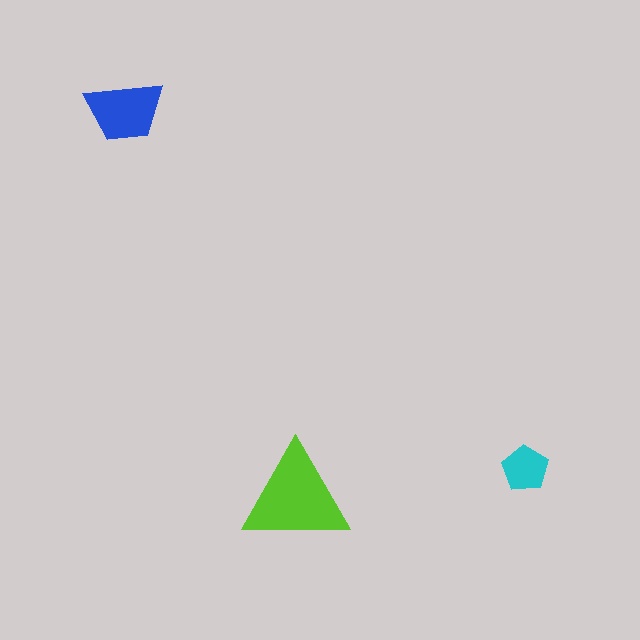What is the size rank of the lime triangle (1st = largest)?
1st.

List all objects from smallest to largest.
The cyan pentagon, the blue trapezoid, the lime triangle.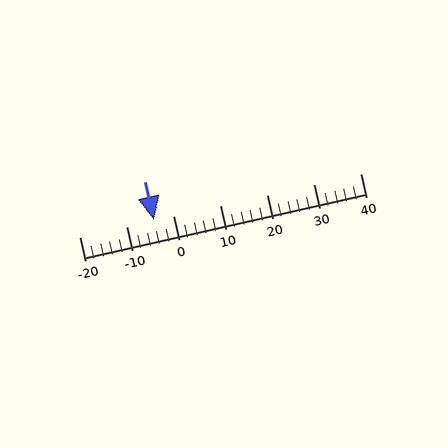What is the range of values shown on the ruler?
The ruler shows values from -20 to 40.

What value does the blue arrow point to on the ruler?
The blue arrow points to approximately -4.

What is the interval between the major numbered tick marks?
The major tick marks are spaced 10 units apart.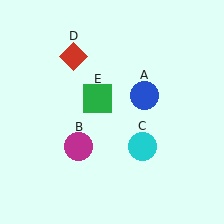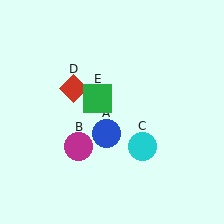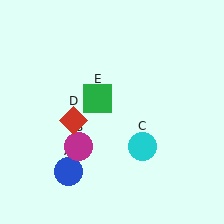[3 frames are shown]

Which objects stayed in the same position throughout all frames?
Magenta circle (object B) and cyan circle (object C) and green square (object E) remained stationary.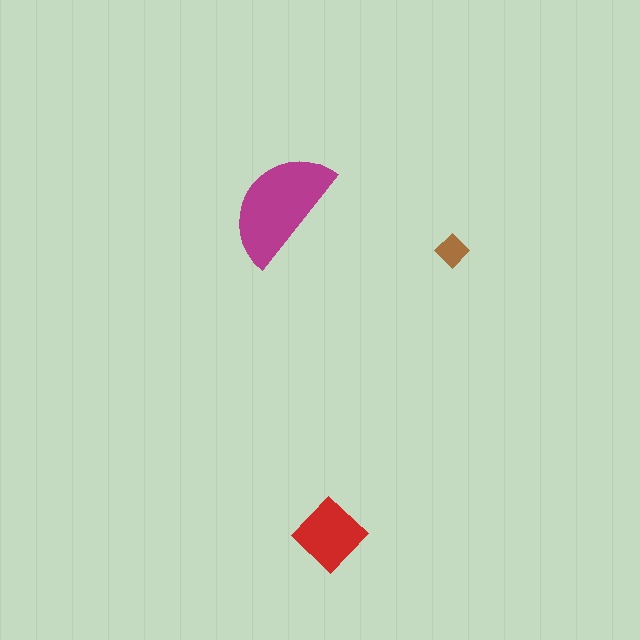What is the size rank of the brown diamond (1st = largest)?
3rd.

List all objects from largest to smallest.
The magenta semicircle, the red diamond, the brown diamond.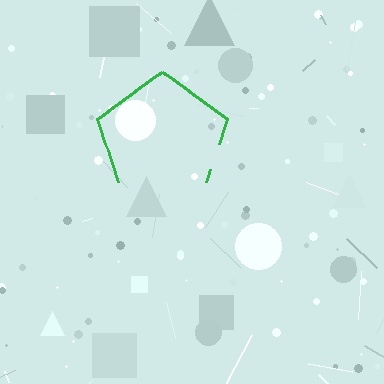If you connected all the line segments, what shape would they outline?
They would outline a pentagon.